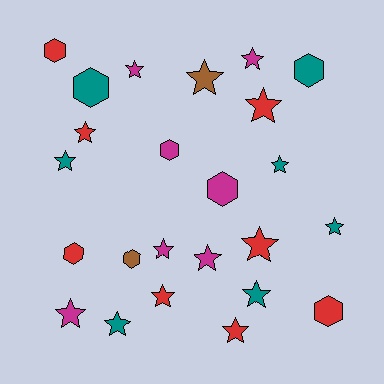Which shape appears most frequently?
Star, with 16 objects.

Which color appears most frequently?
Red, with 8 objects.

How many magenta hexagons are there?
There are 2 magenta hexagons.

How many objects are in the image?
There are 24 objects.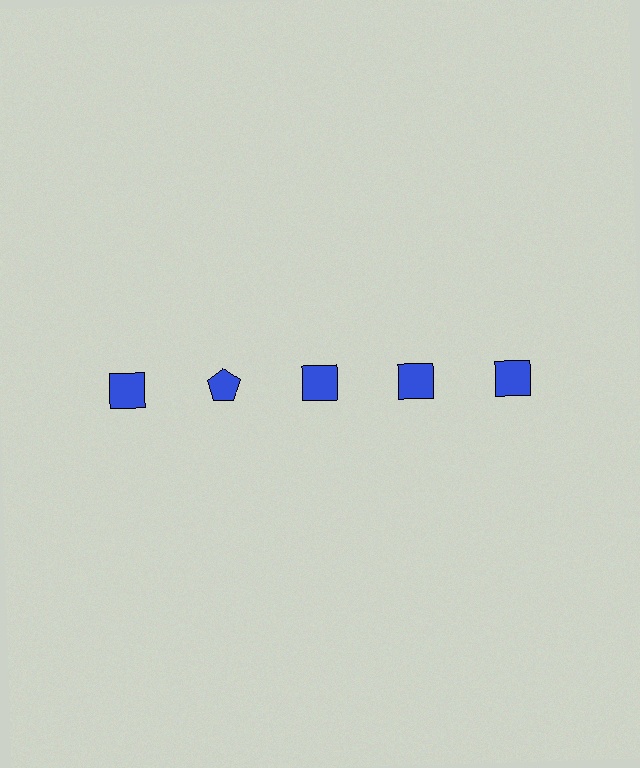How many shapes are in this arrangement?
There are 5 shapes arranged in a grid pattern.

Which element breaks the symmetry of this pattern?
The blue pentagon in the top row, second from left column breaks the symmetry. All other shapes are blue squares.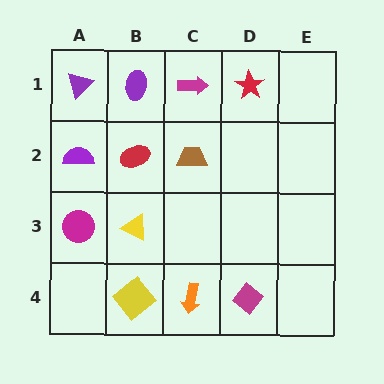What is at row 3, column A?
A magenta circle.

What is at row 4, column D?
A magenta diamond.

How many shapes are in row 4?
3 shapes.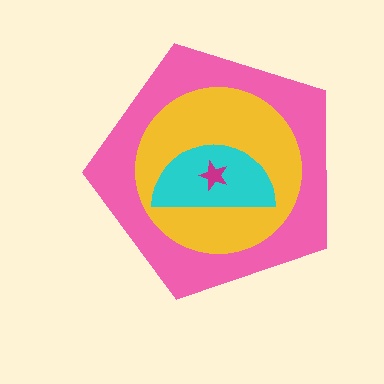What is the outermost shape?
The pink pentagon.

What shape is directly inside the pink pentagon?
The yellow circle.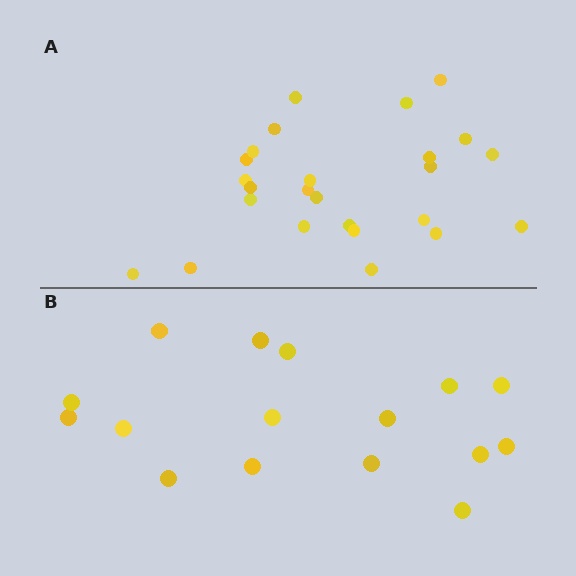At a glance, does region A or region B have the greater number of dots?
Region A (the top region) has more dots.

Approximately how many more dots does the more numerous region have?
Region A has roughly 8 or so more dots than region B.